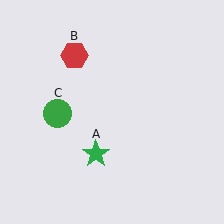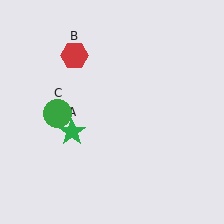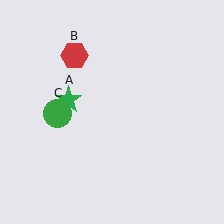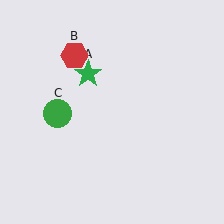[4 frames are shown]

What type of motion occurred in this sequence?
The green star (object A) rotated clockwise around the center of the scene.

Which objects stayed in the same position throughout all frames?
Red hexagon (object B) and green circle (object C) remained stationary.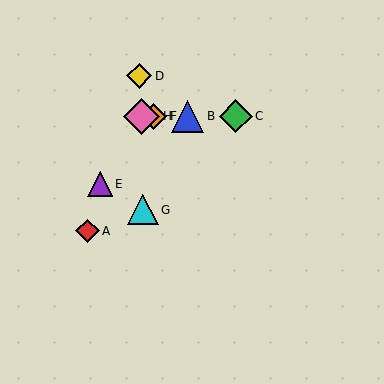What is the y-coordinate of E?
Object E is at y≈184.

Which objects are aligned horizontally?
Objects B, C, F, H are aligned horizontally.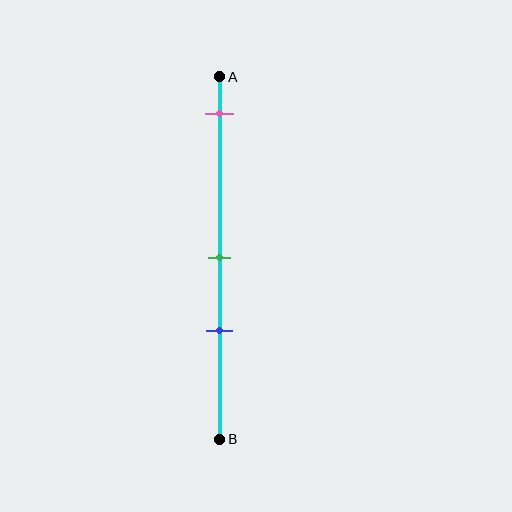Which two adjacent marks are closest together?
The green and blue marks are the closest adjacent pair.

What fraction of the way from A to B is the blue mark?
The blue mark is approximately 70% (0.7) of the way from A to B.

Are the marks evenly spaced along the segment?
No, the marks are not evenly spaced.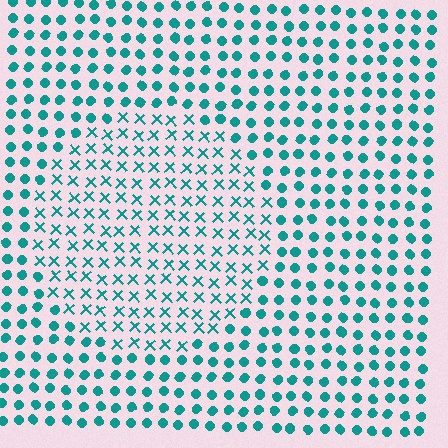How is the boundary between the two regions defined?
The boundary is defined by a change in element shape: X marks inside vs. circles outside. All elements share the same color and spacing.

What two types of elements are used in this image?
The image uses X marks inside the circle region and circles outside it.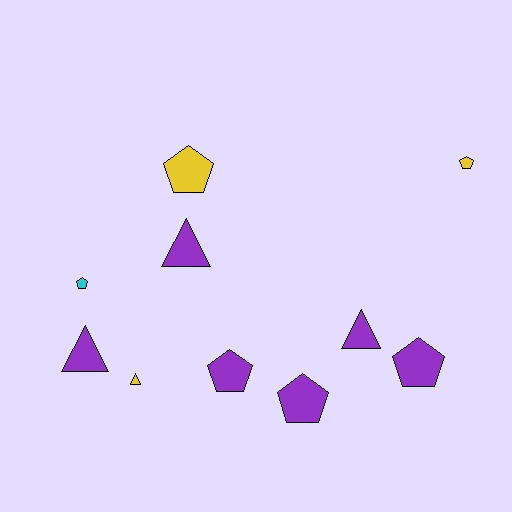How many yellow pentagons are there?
There are 2 yellow pentagons.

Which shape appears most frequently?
Pentagon, with 6 objects.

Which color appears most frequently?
Purple, with 6 objects.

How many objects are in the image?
There are 10 objects.